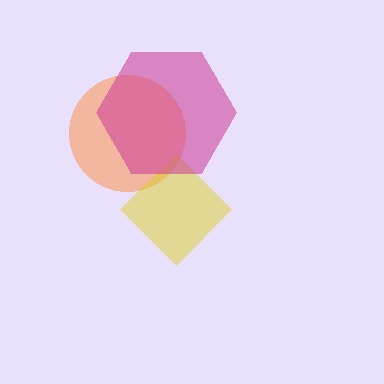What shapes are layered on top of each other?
The layered shapes are: an orange circle, a yellow diamond, a magenta hexagon.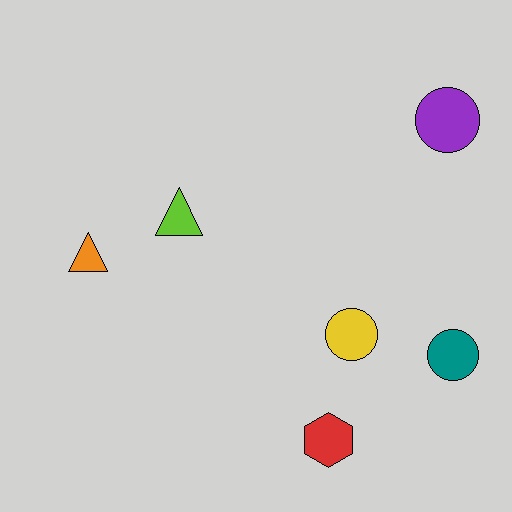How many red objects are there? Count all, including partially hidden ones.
There is 1 red object.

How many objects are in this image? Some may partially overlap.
There are 6 objects.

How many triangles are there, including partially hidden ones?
There are 2 triangles.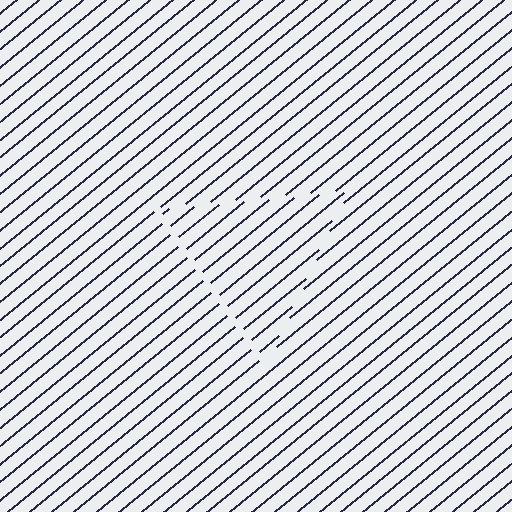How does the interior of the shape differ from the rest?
The interior of the shape contains the same grating, shifted by half a period — the contour is defined by the phase discontinuity where line-ends from the inner and outer gratings abut.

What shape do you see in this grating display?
An illusory triangle. The interior of the shape contains the same grating, shifted by half a period — the contour is defined by the phase discontinuity where line-ends from the inner and outer gratings abut.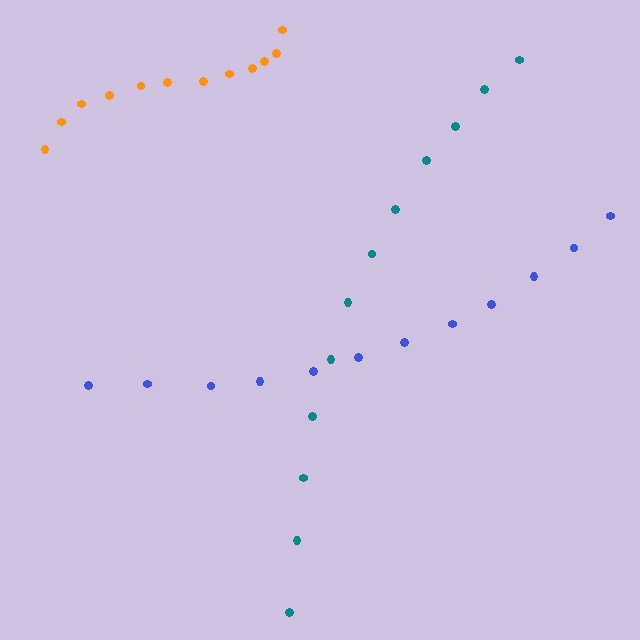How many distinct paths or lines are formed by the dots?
There are 3 distinct paths.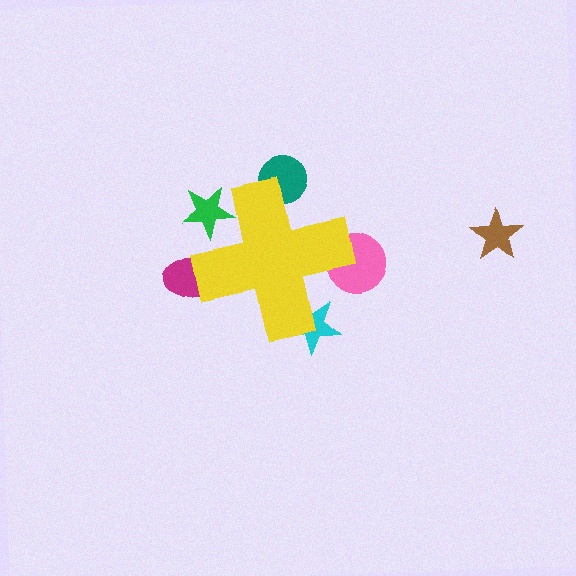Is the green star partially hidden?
Yes, the green star is partially hidden behind the yellow cross.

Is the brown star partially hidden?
No, the brown star is fully visible.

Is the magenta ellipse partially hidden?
Yes, the magenta ellipse is partially hidden behind the yellow cross.